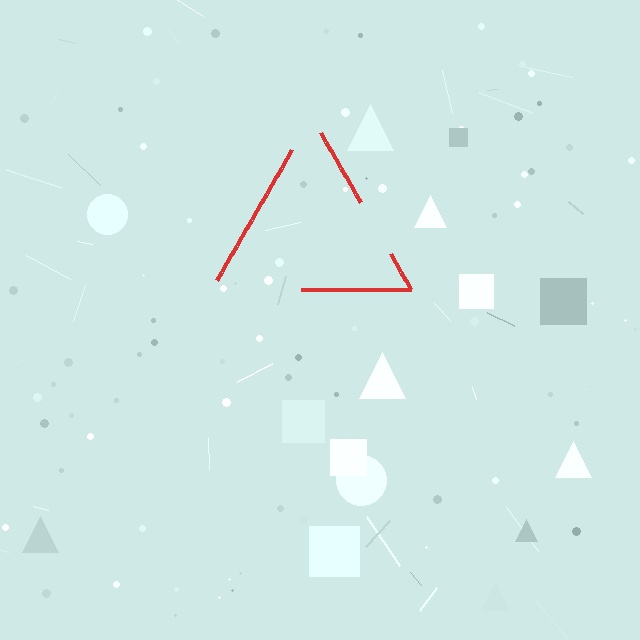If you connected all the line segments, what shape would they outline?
They would outline a triangle.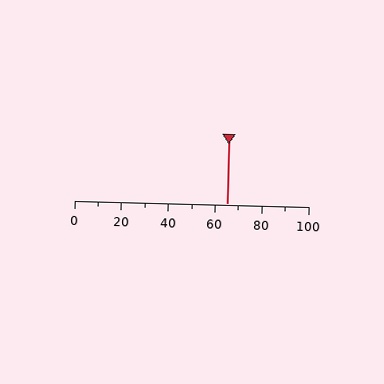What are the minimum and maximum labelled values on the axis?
The axis runs from 0 to 100.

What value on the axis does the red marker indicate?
The marker indicates approximately 65.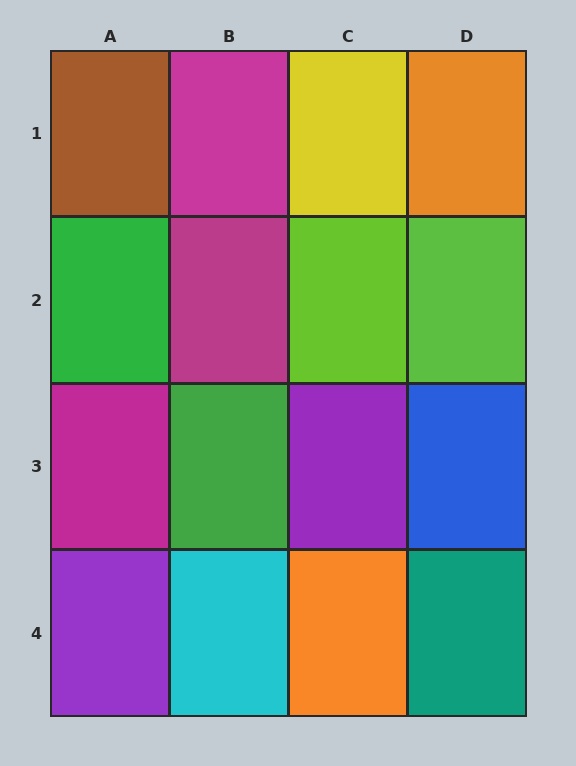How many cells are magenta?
3 cells are magenta.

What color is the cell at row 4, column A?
Purple.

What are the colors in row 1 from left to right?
Brown, magenta, yellow, orange.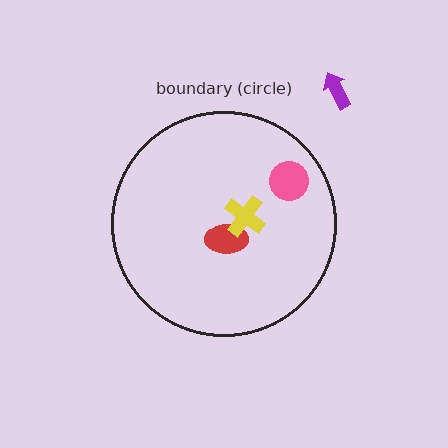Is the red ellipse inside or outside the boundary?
Inside.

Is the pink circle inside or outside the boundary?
Inside.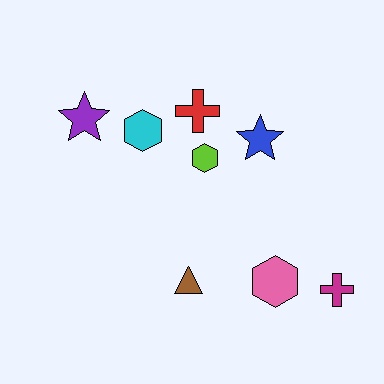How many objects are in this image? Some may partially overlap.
There are 8 objects.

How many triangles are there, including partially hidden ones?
There is 1 triangle.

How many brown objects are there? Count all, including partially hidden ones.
There is 1 brown object.